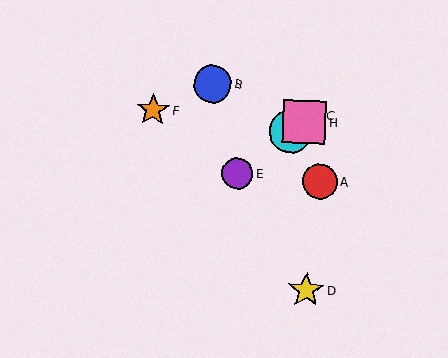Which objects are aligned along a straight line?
Objects C, E, G, H are aligned along a straight line.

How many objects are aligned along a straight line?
4 objects (C, E, G, H) are aligned along a straight line.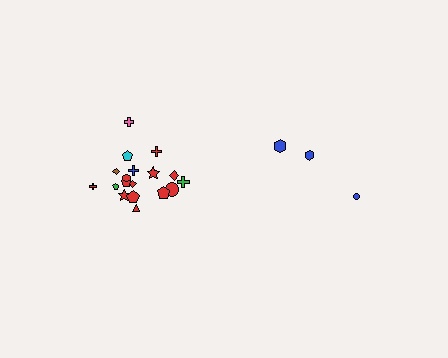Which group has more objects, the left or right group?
The left group.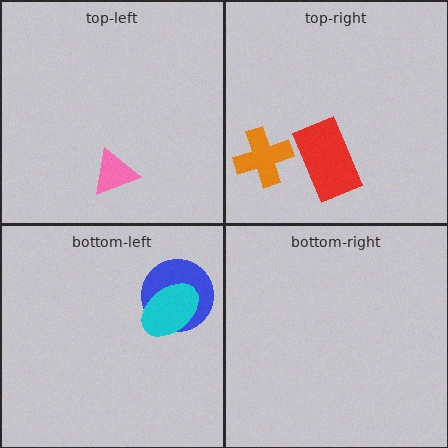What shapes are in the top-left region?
The pink triangle.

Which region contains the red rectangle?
The top-right region.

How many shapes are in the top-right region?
2.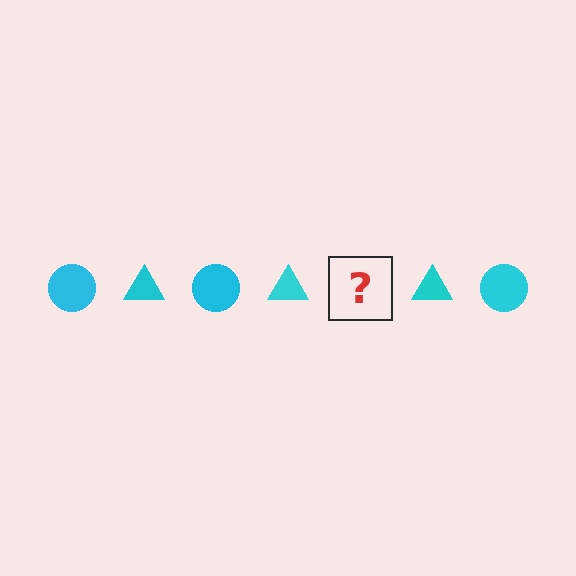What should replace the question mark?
The question mark should be replaced with a cyan circle.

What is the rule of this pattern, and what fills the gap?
The rule is that the pattern cycles through circle, triangle shapes in cyan. The gap should be filled with a cyan circle.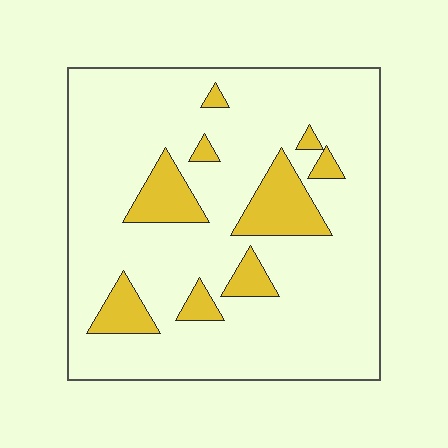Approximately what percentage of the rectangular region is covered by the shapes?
Approximately 15%.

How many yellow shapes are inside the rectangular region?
9.